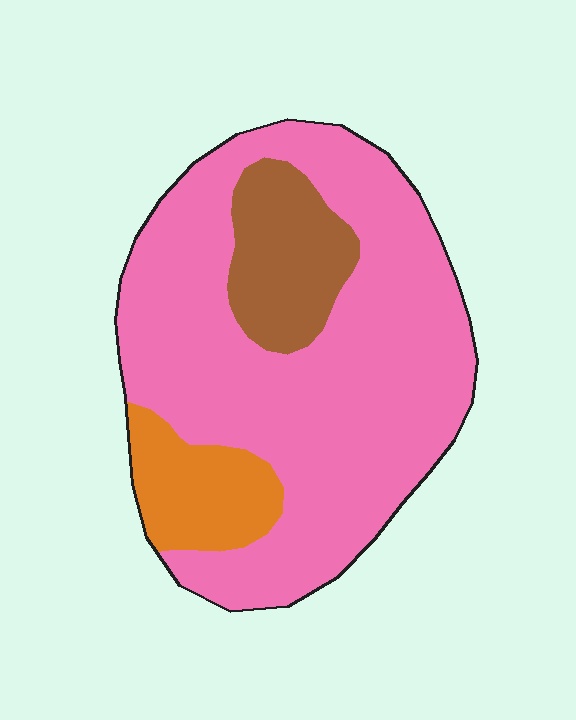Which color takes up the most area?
Pink, at roughly 75%.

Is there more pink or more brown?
Pink.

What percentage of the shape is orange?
Orange takes up about one eighth (1/8) of the shape.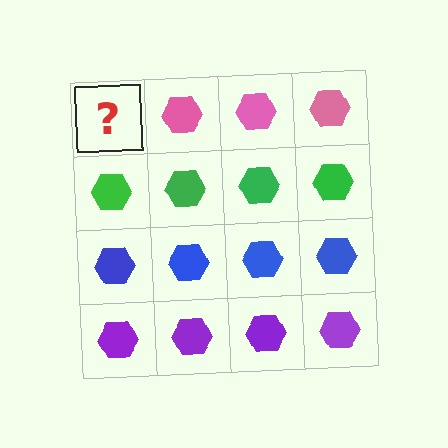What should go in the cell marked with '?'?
The missing cell should contain a pink hexagon.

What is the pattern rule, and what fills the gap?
The rule is that each row has a consistent color. The gap should be filled with a pink hexagon.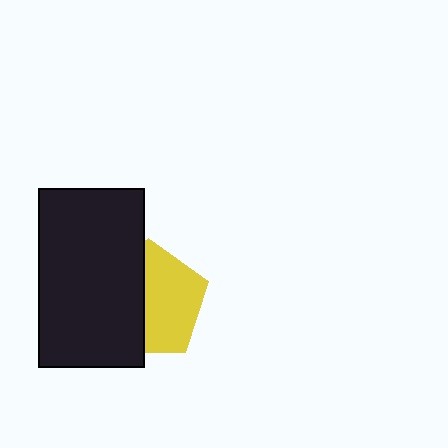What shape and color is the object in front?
The object in front is a black rectangle.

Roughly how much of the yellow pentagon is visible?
About half of it is visible (roughly 54%).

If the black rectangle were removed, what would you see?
You would see the complete yellow pentagon.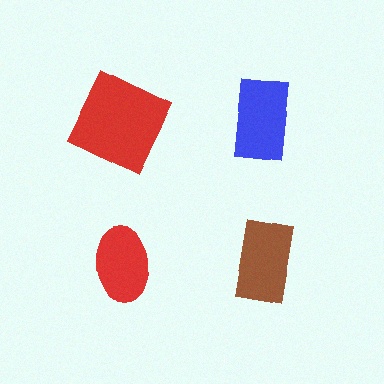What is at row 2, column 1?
A red ellipse.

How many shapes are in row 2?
2 shapes.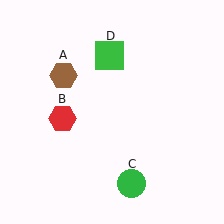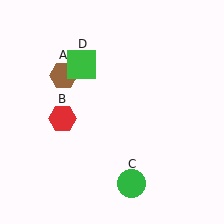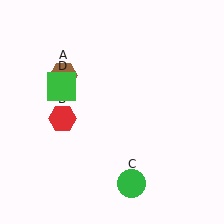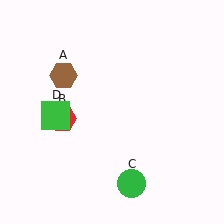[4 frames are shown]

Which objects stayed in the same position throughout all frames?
Brown hexagon (object A) and red hexagon (object B) and green circle (object C) remained stationary.